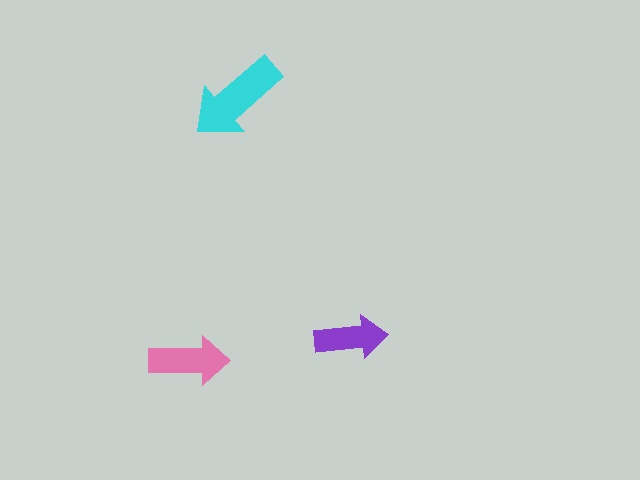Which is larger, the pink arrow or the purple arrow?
The pink one.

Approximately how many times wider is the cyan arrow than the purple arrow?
About 1.5 times wider.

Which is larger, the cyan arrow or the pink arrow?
The cyan one.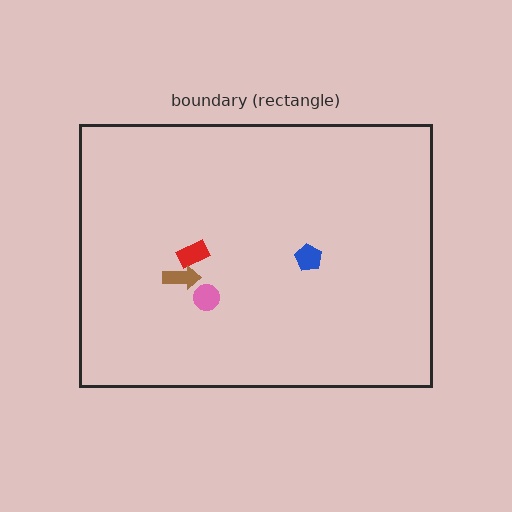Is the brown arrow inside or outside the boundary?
Inside.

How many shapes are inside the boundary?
4 inside, 0 outside.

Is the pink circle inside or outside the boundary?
Inside.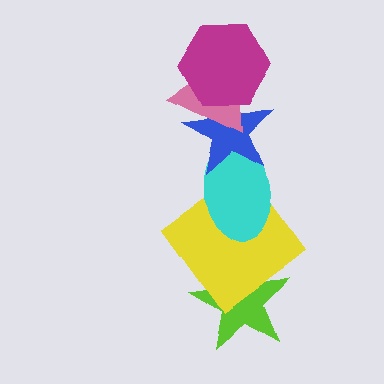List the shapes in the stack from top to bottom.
From top to bottom: the magenta hexagon, the pink triangle, the blue star, the cyan ellipse, the yellow diamond, the lime star.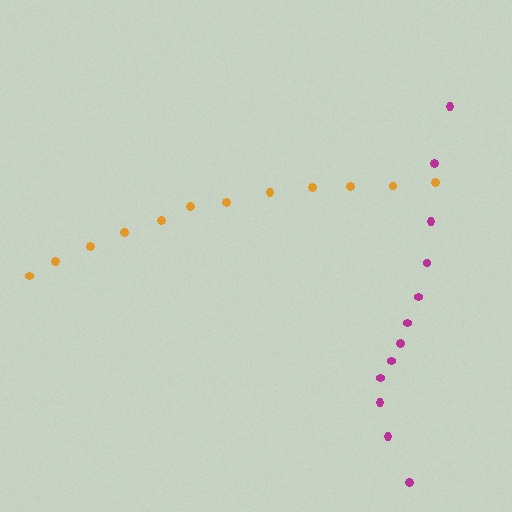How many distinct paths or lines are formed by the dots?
There are 2 distinct paths.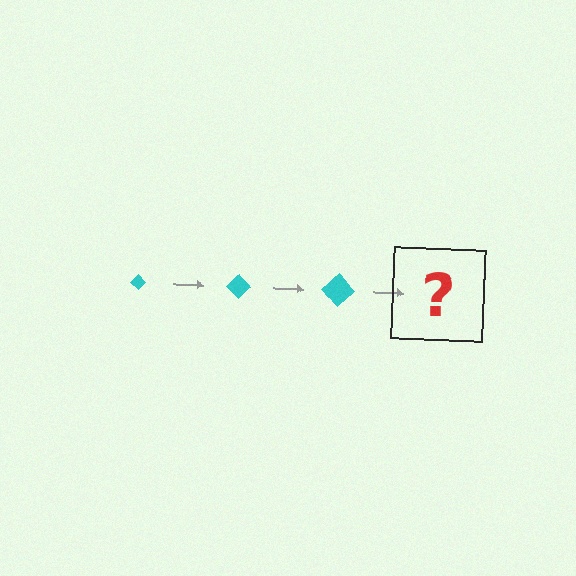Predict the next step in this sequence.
The next step is a cyan diamond, larger than the previous one.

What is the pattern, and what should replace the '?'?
The pattern is that the diamond gets progressively larger each step. The '?' should be a cyan diamond, larger than the previous one.